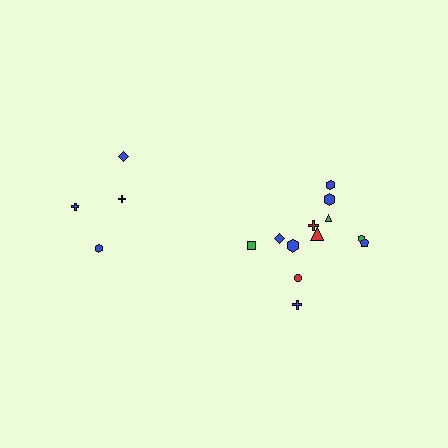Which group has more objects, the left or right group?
The right group.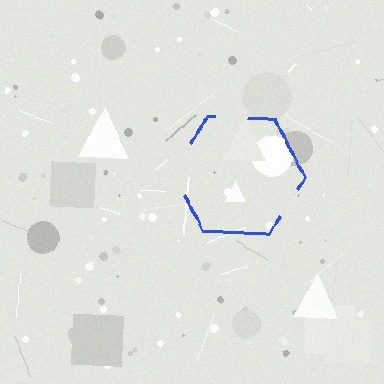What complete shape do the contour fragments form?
The contour fragments form a hexagon.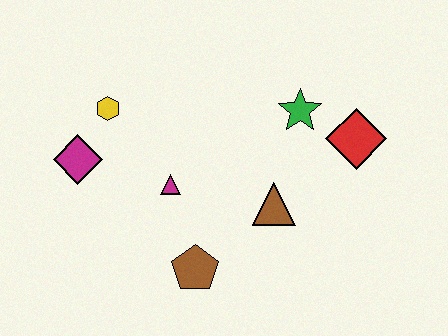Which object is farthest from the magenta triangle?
The red diamond is farthest from the magenta triangle.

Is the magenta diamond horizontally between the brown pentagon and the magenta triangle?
No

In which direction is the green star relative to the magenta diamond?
The green star is to the right of the magenta diamond.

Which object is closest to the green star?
The red diamond is closest to the green star.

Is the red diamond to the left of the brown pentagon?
No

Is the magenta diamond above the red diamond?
No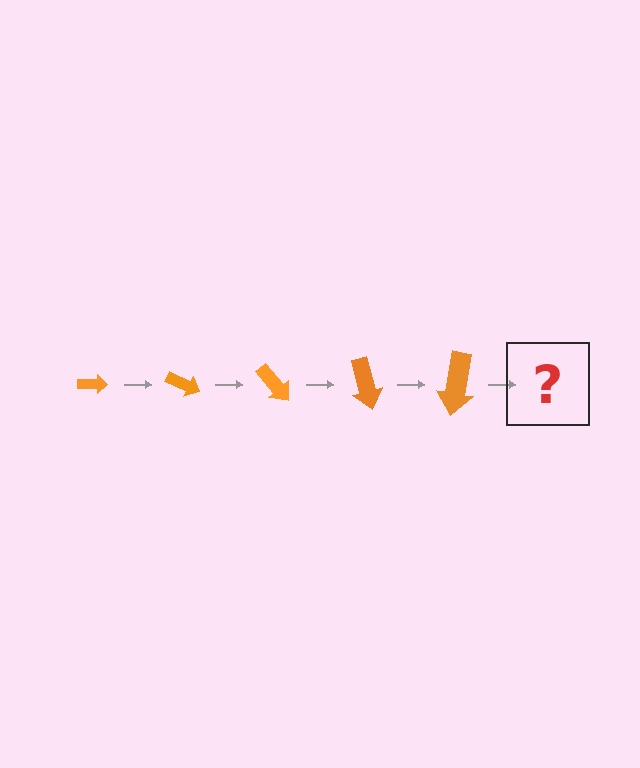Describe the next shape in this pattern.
It should be an arrow, larger than the previous one and rotated 125 degrees from the start.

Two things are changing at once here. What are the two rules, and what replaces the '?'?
The two rules are that the arrow grows larger each step and it rotates 25 degrees each step. The '?' should be an arrow, larger than the previous one and rotated 125 degrees from the start.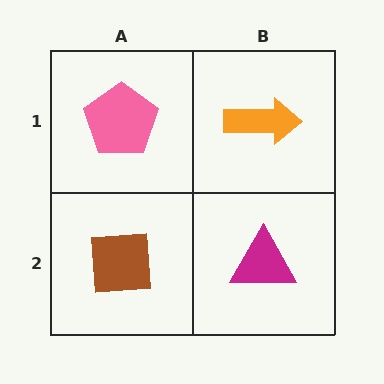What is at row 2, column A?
A brown square.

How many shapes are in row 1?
2 shapes.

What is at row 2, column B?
A magenta triangle.